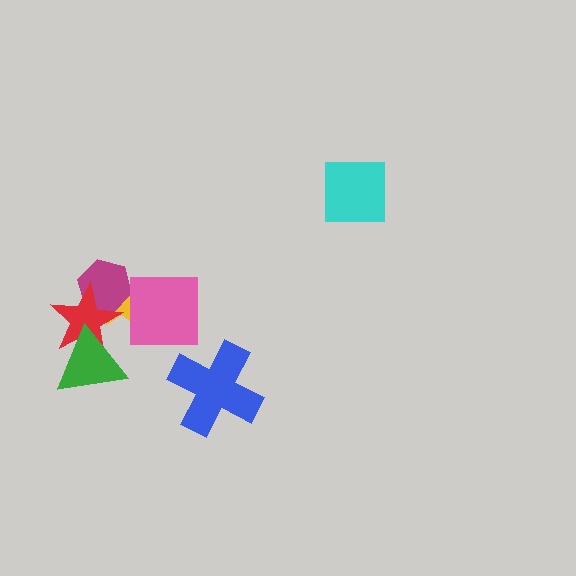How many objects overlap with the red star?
3 objects overlap with the red star.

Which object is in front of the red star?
The green triangle is in front of the red star.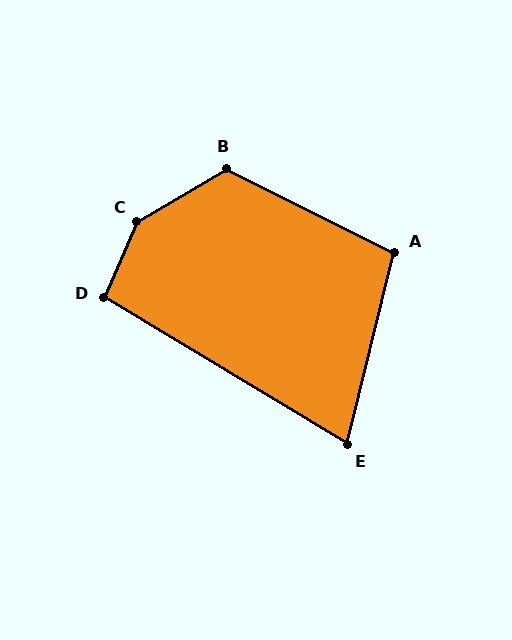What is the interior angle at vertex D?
Approximately 97 degrees (obtuse).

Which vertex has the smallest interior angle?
E, at approximately 73 degrees.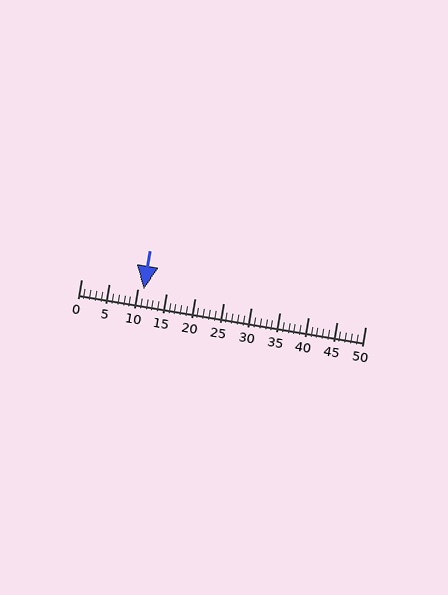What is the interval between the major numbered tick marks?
The major tick marks are spaced 5 units apart.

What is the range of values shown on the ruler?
The ruler shows values from 0 to 50.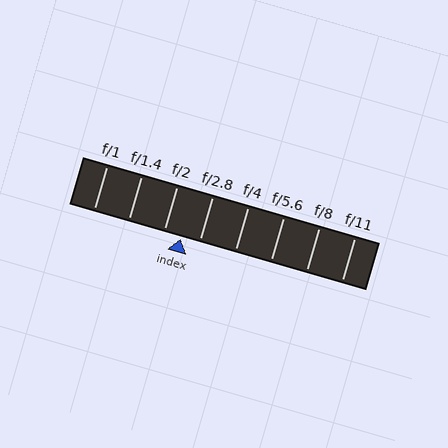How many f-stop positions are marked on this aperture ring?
There are 8 f-stop positions marked.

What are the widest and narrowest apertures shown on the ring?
The widest aperture shown is f/1 and the narrowest is f/11.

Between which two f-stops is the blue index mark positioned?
The index mark is between f/2 and f/2.8.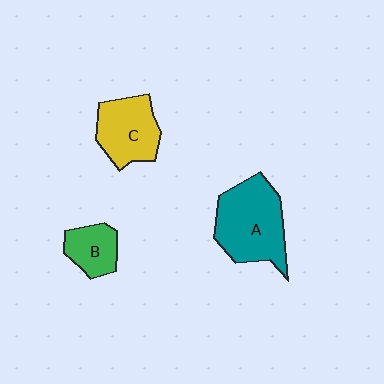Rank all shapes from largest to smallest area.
From largest to smallest: A (teal), C (yellow), B (green).